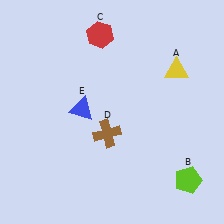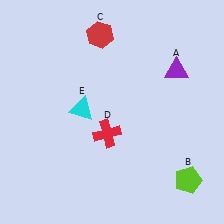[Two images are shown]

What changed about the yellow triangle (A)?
In Image 1, A is yellow. In Image 2, it changed to purple.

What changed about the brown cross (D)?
In Image 1, D is brown. In Image 2, it changed to red.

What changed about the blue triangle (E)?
In Image 1, E is blue. In Image 2, it changed to cyan.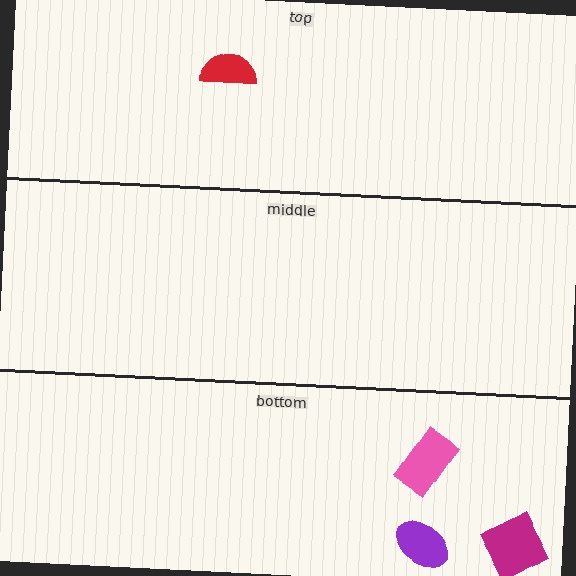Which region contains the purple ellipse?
The bottom region.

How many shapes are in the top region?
1.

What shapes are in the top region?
The red semicircle.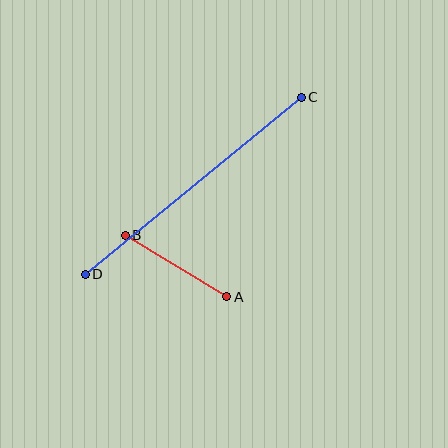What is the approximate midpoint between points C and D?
The midpoint is at approximately (193, 186) pixels.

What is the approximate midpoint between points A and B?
The midpoint is at approximately (176, 266) pixels.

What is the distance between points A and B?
The distance is approximately 119 pixels.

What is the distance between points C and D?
The distance is approximately 279 pixels.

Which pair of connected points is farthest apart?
Points C and D are farthest apart.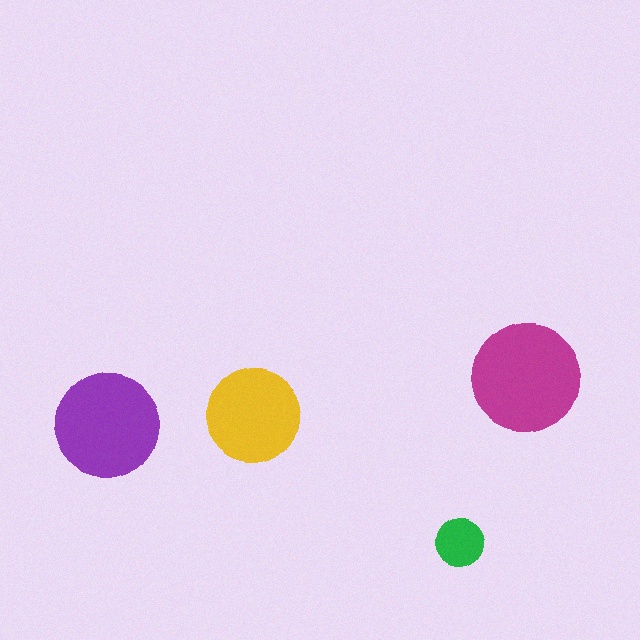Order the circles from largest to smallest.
the magenta one, the purple one, the yellow one, the green one.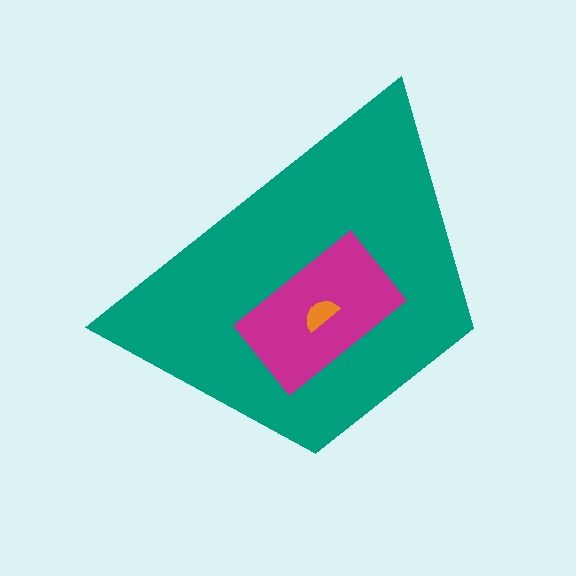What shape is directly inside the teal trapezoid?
The magenta rectangle.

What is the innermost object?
The orange semicircle.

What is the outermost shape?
The teal trapezoid.